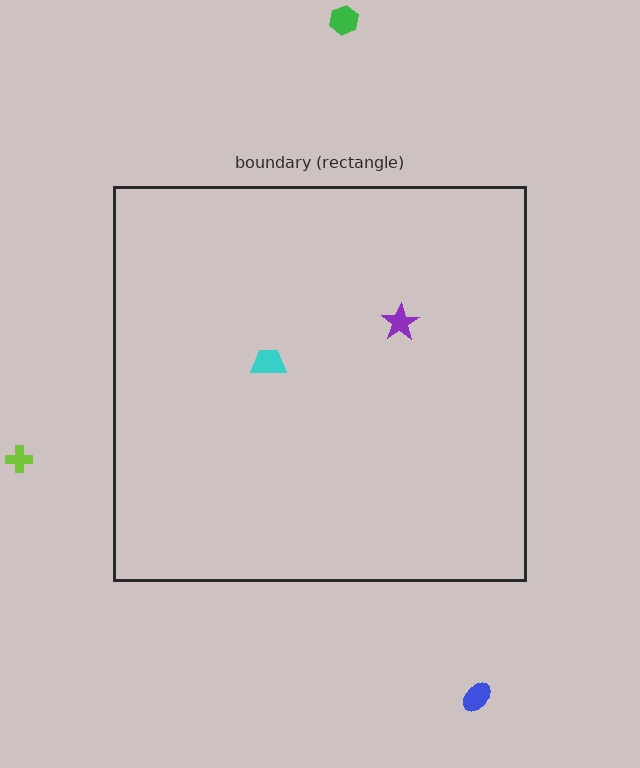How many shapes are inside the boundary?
2 inside, 3 outside.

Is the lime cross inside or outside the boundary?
Outside.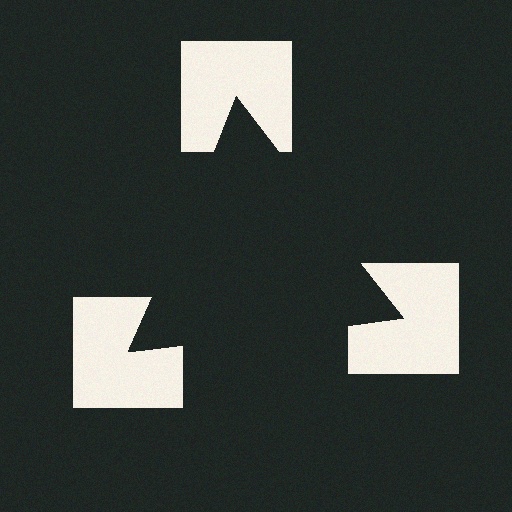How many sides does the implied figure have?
3 sides.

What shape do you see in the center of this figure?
An illusory triangle — its edges are inferred from the aligned wedge cuts in the notched squares, not physically drawn.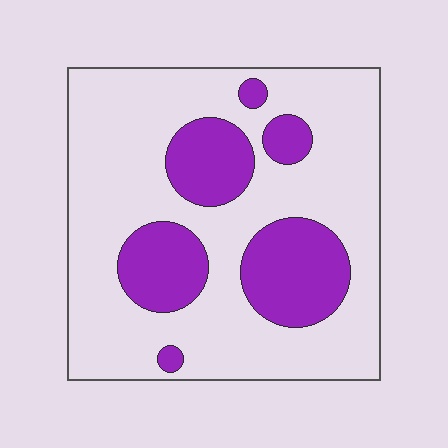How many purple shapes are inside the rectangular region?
6.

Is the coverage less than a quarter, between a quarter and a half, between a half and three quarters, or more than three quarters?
Between a quarter and a half.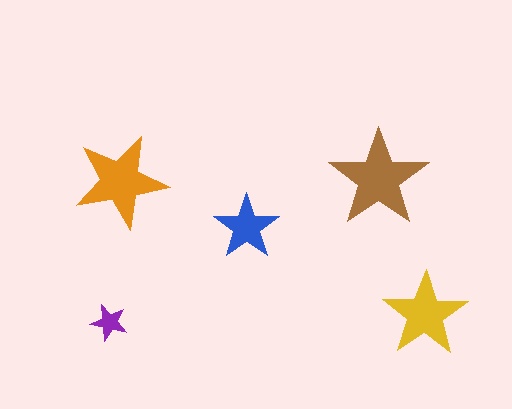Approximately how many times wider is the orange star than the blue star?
About 1.5 times wider.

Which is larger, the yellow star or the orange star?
The orange one.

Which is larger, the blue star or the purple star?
The blue one.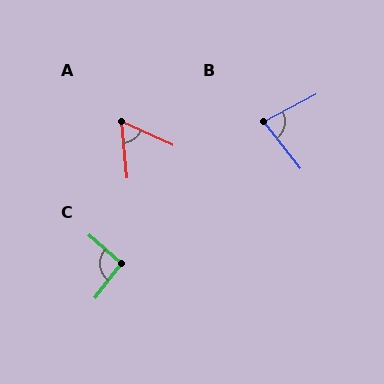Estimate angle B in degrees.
Approximately 80 degrees.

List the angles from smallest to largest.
A (60°), B (80°), C (94°).